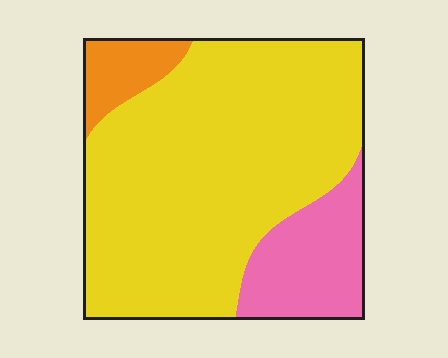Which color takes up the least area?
Orange, at roughly 10%.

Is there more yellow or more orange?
Yellow.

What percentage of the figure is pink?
Pink takes up about one sixth (1/6) of the figure.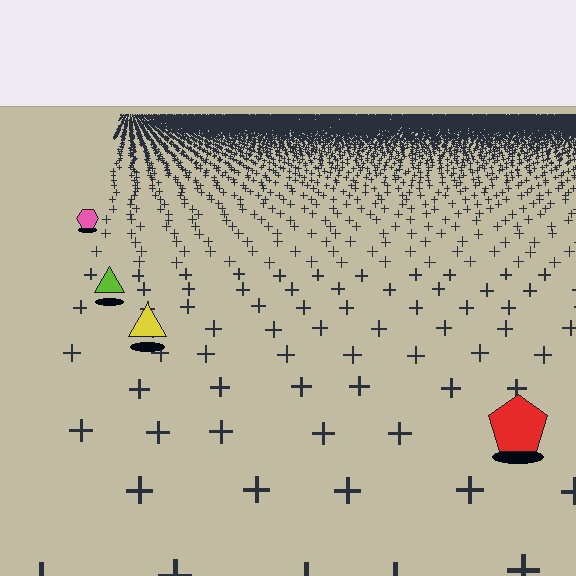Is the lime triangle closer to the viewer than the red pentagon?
No. The red pentagon is closer — you can tell from the texture gradient: the ground texture is coarser near it.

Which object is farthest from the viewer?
The pink hexagon is farthest from the viewer. It appears smaller and the ground texture around it is denser.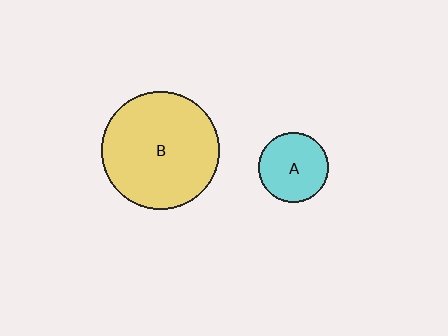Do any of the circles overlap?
No, none of the circles overlap.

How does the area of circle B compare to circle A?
Approximately 2.8 times.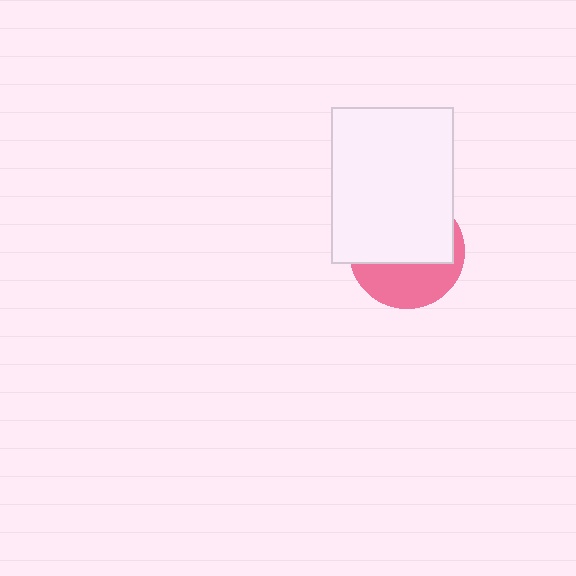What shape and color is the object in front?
The object in front is a white rectangle.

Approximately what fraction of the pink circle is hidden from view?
Roughly 59% of the pink circle is hidden behind the white rectangle.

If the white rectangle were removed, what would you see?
You would see the complete pink circle.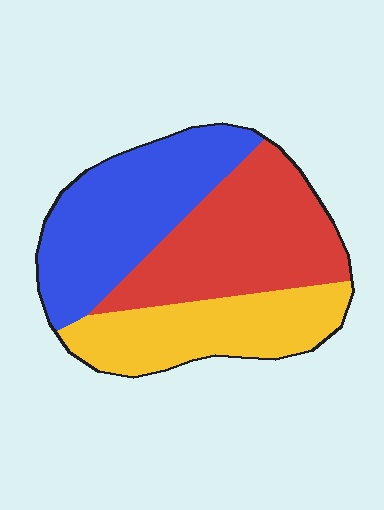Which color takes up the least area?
Yellow, at roughly 30%.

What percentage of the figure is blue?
Blue takes up about three eighths (3/8) of the figure.